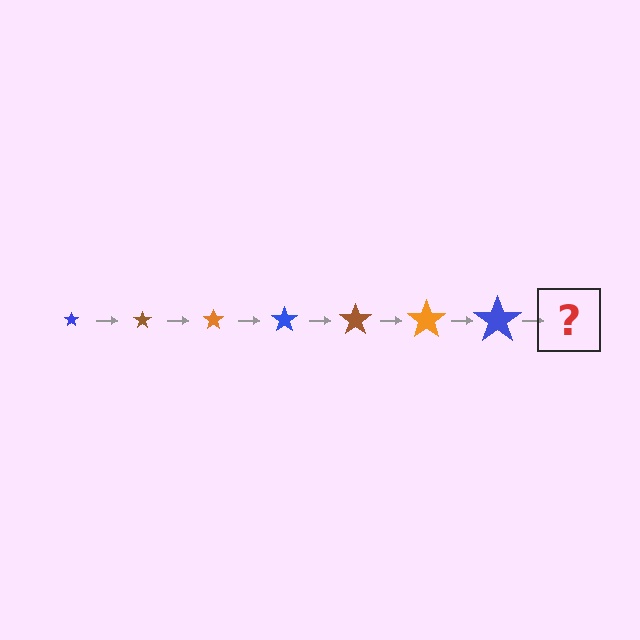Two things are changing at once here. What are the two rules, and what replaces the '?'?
The two rules are that the star grows larger each step and the color cycles through blue, brown, and orange. The '?' should be a brown star, larger than the previous one.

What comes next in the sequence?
The next element should be a brown star, larger than the previous one.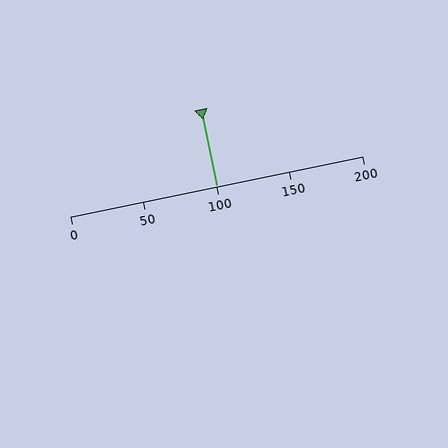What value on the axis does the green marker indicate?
The marker indicates approximately 100.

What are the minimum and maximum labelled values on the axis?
The axis runs from 0 to 200.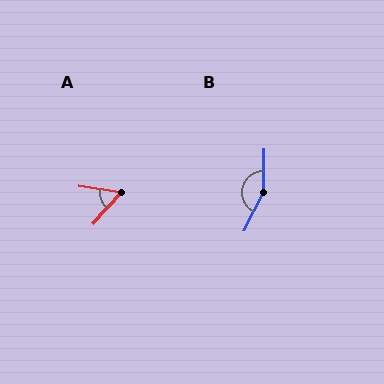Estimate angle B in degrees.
Approximately 153 degrees.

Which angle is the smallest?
A, at approximately 57 degrees.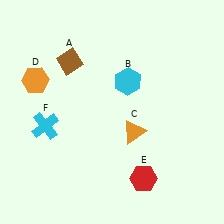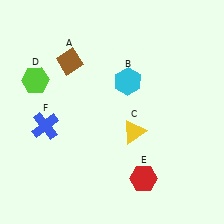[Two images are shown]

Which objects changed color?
C changed from orange to yellow. D changed from orange to lime. F changed from cyan to blue.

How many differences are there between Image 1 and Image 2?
There are 3 differences between the two images.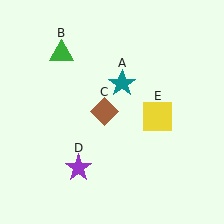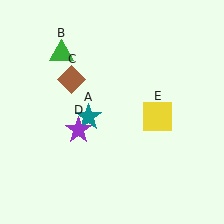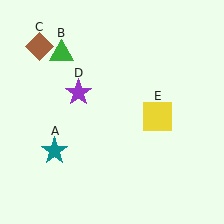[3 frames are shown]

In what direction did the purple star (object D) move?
The purple star (object D) moved up.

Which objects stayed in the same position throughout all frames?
Green triangle (object B) and yellow square (object E) remained stationary.